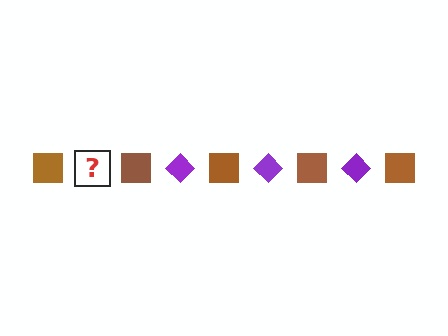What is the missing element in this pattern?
The missing element is a purple diamond.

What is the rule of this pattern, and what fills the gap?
The rule is that the pattern alternates between brown square and purple diamond. The gap should be filled with a purple diamond.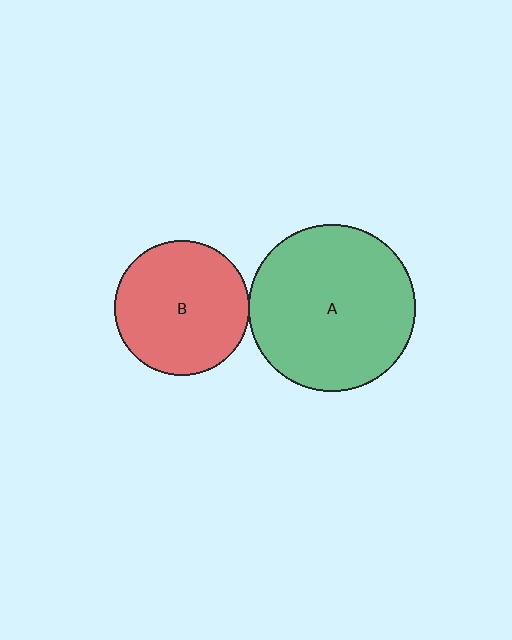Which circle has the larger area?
Circle A (green).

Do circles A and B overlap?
Yes.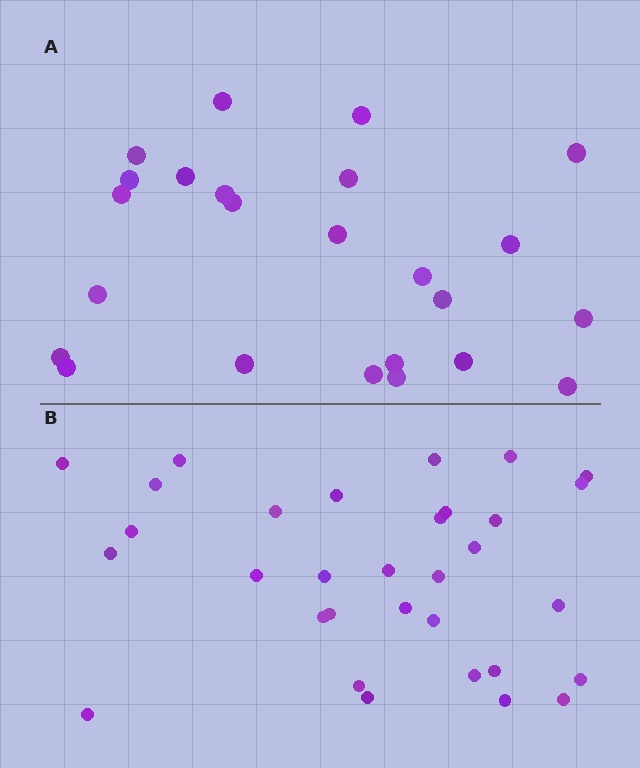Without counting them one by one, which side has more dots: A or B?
Region B (the bottom region) has more dots.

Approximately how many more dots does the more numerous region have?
Region B has roughly 8 or so more dots than region A.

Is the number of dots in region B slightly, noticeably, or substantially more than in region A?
Region B has noticeably more, but not dramatically so. The ratio is roughly 1.3 to 1.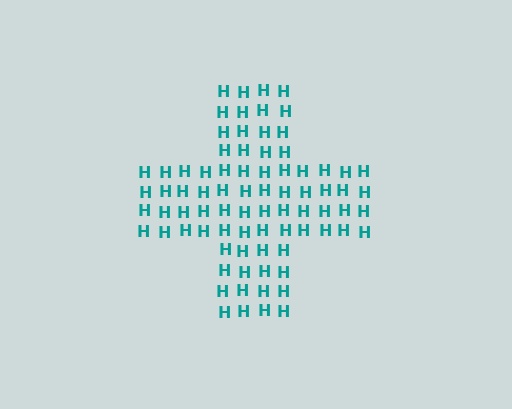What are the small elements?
The small elements are letter H's.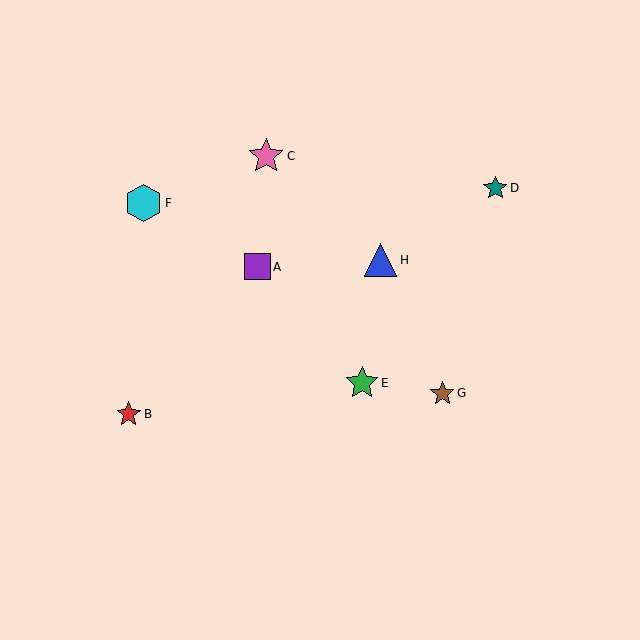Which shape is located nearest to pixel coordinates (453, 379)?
The brown star (labeled G) at (442, 393) is nearest to that location.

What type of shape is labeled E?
Shape E is a green star.